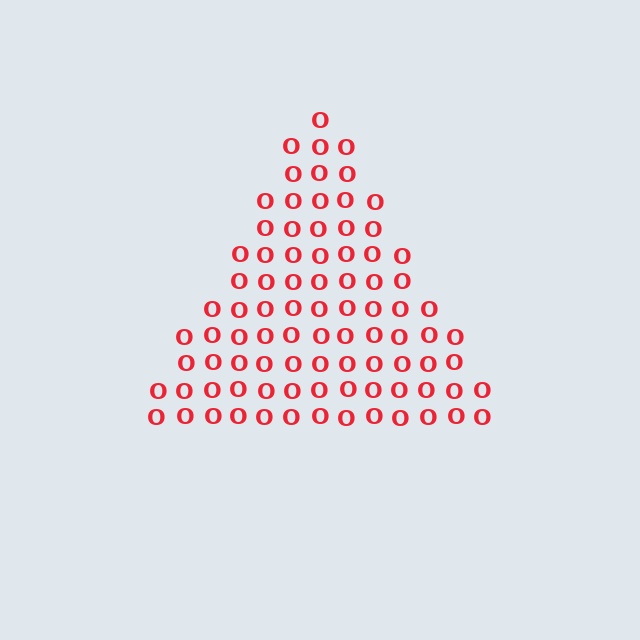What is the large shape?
The large shape is a triangle.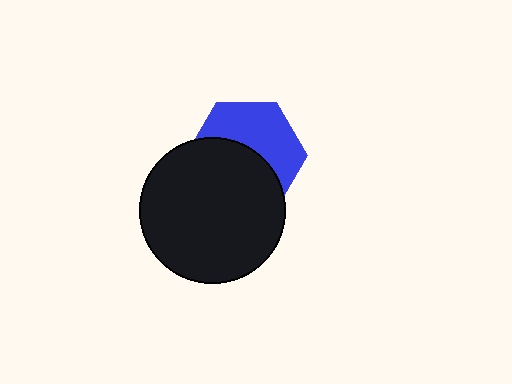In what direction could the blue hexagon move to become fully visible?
The blue hexagon could move up. That would shift it out from behind the black circle entirely.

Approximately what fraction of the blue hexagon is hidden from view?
Roughly 52% of the blue hexagon is hidden behind the black circle.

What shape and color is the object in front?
The object in front is a black circle.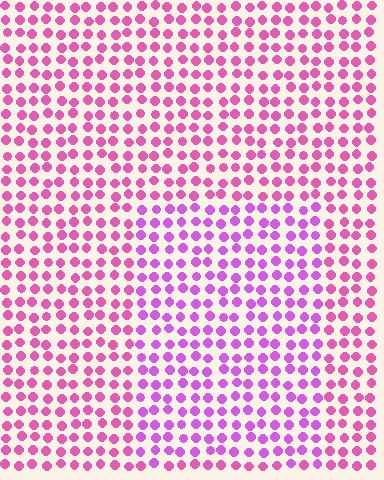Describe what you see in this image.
The image is filled with small pink elements in a uniform arrangement. A rectangle-shaped region is visible where the elements are tinted to a slightly different hue, forming a subtle color boundary.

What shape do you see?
I see a rectangle.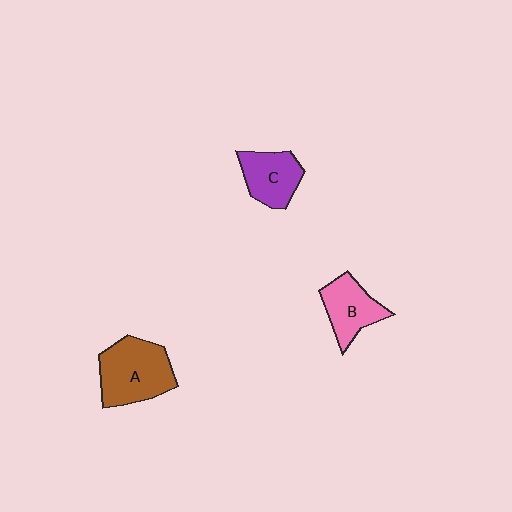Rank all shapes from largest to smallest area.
From largest to smallest: A (brown), B (pink), C (purple).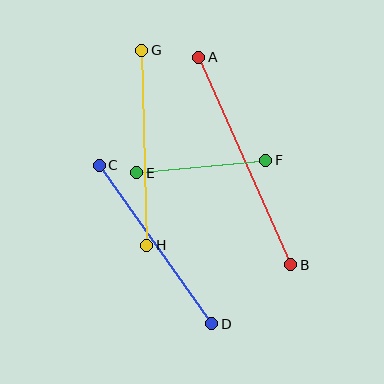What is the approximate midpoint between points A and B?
The midpoint is at approximately (245, 161) pixels.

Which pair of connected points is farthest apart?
Points A and B are farthest apart.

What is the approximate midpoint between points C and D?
The midpoint is at approximately (156, 245) pixels.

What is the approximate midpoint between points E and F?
The midpoint is at approximately (201, 167) pixels.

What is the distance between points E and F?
The distance is approximately 129 pixels.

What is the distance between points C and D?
The distance is approximately 194 pixels.